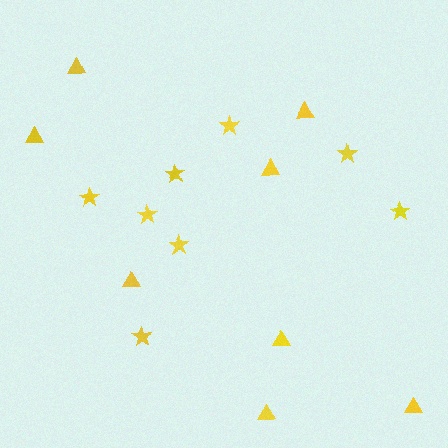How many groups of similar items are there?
There are 2 groups: one group of stars (8) and one group of triangles (8).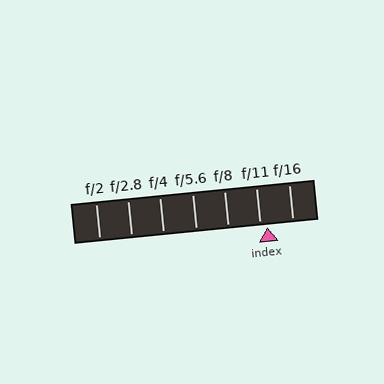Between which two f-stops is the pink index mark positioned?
The index mark is between f/11 and f/16.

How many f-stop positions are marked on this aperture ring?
There are 7 f-stop positions marked.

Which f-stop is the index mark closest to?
The index mark is closest to f/11.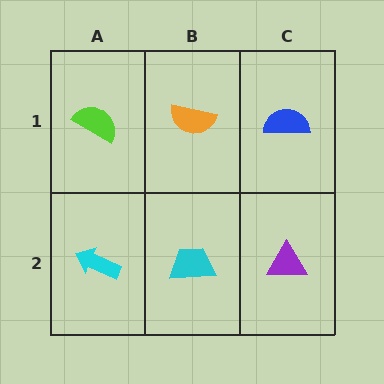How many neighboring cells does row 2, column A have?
2.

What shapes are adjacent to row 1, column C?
A purple triangle (row 2, column C), an orange semicircle (row 1, column B).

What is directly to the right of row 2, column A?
A cyan trapezoid.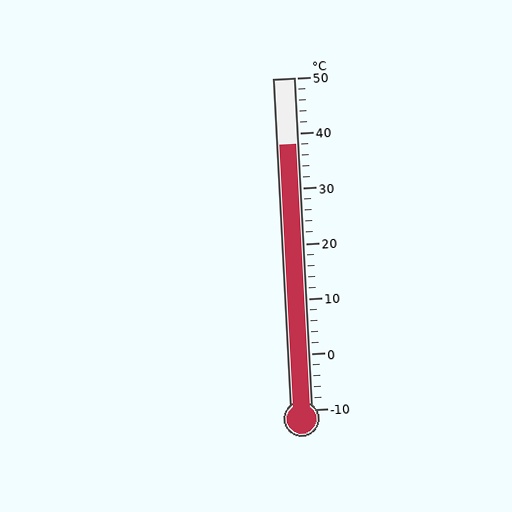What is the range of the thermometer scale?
The thermometer scale ranges from -10°C to 50°C.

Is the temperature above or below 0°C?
The temperature is above 0°C.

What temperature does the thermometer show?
The thermometer shows approximately 38°C.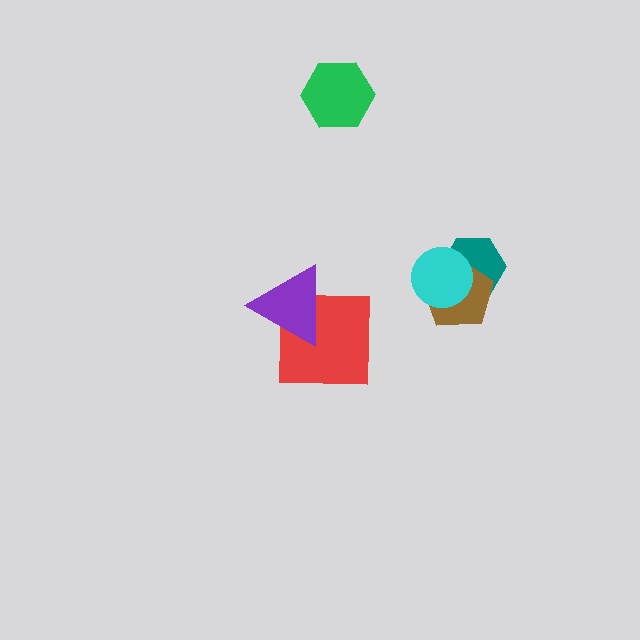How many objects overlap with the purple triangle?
1 object overlaps with the purple triangle.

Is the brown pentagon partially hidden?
Yes, it is partially covered by another shape.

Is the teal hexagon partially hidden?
Yes, it is partially covered by another shape.